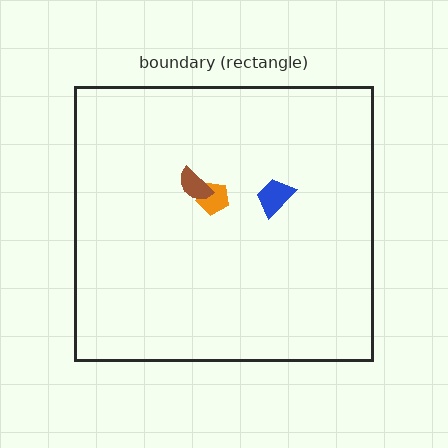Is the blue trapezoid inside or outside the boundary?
Inside.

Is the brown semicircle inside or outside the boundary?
Inside.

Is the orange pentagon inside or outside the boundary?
Inside.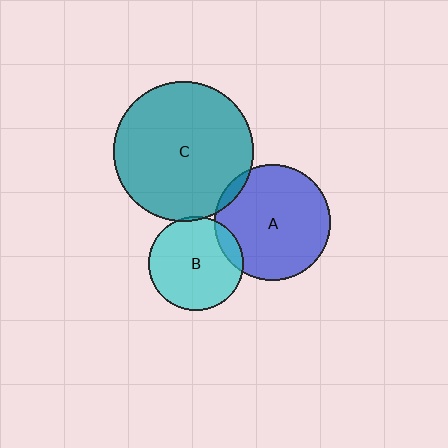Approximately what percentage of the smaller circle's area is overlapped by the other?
Approximately 5%.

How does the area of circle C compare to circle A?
Approximately 1.5 times.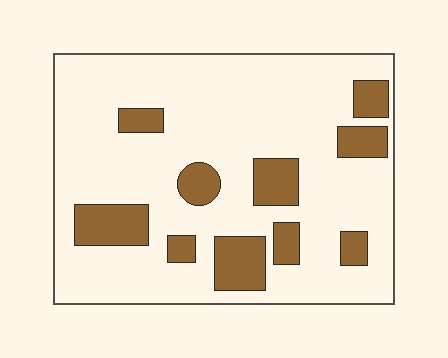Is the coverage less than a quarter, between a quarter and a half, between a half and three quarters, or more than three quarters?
Less than a quarter.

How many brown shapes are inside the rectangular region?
10.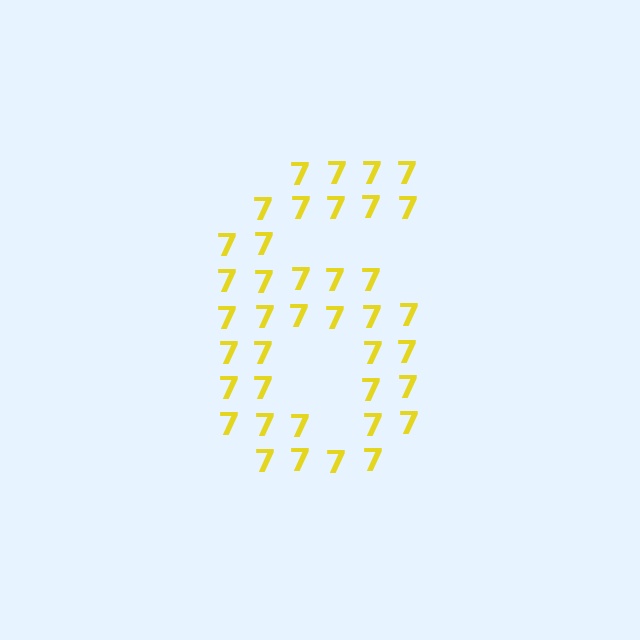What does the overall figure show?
The overall figure shows the digit 6.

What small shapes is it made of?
It is made of small digit 7's.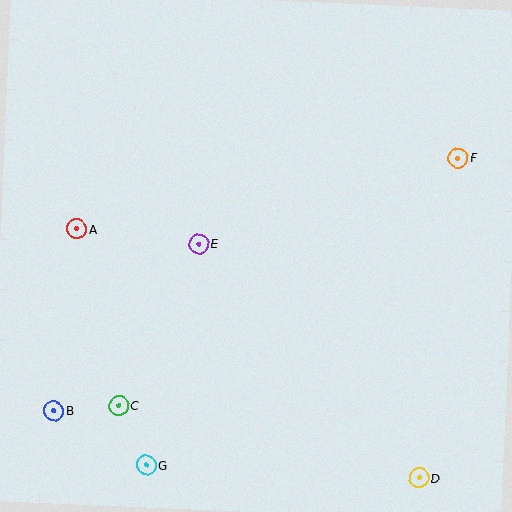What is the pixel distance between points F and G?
The distance between F and G is 438 pixels.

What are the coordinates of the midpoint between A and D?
The midpoint between A and D is at (248, 354).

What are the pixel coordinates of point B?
Point B is at (54, 411).